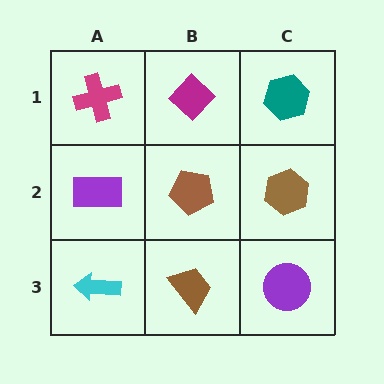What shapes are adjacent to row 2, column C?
A teal hexagon (row 1, column C), a purple circle (row 3, column C), a brown pentagon (row 2, column B).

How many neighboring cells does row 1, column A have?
2.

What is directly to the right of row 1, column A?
A magenta diamond.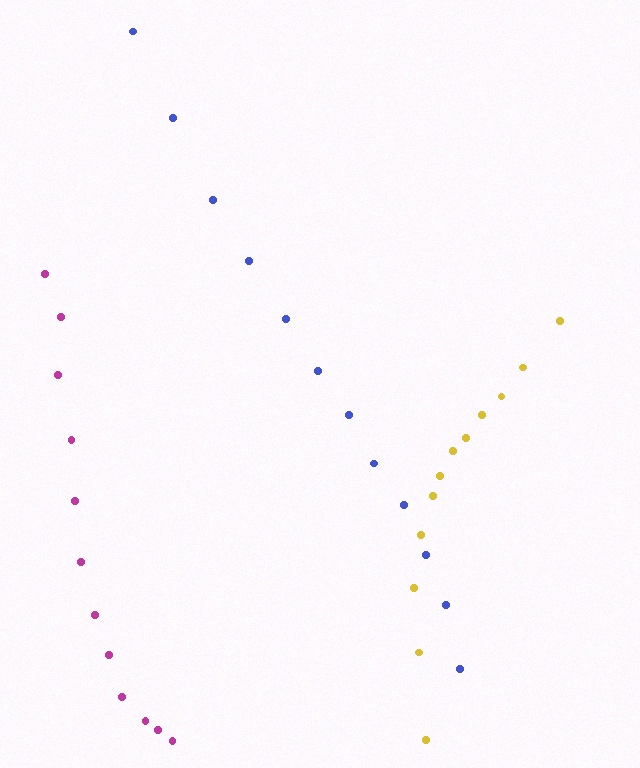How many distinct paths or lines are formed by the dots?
There are 3 distinct paths.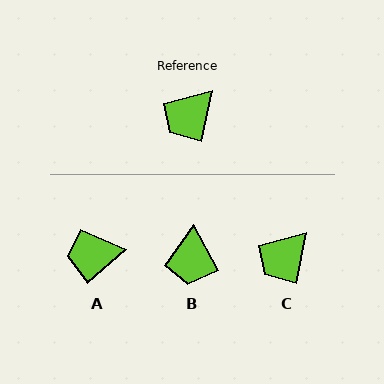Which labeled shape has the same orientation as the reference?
C.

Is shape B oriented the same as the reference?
No, it is off by about 40 degrees.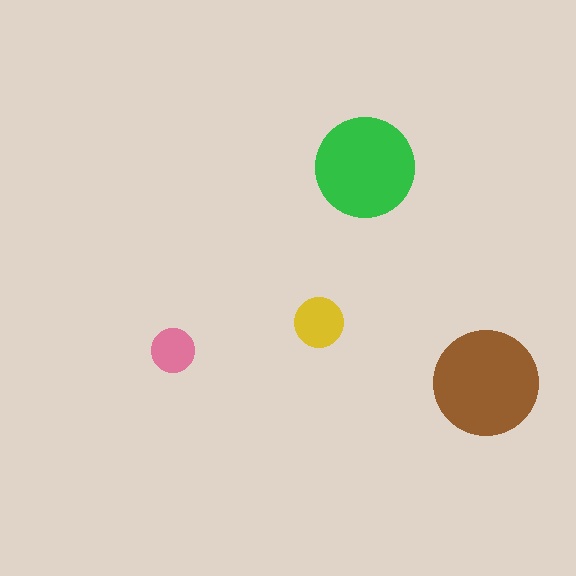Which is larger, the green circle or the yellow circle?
The green one.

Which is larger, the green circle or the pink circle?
The green one.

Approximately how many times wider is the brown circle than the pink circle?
About 2.5 times wider.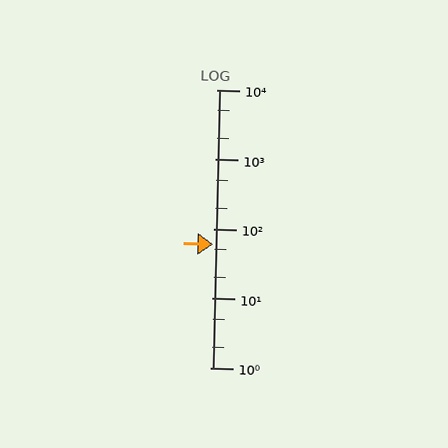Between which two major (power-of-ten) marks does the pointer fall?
The pointer is between 10 and 100.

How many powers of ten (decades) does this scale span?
The scale spans 4 decades, from 1 to 10000.